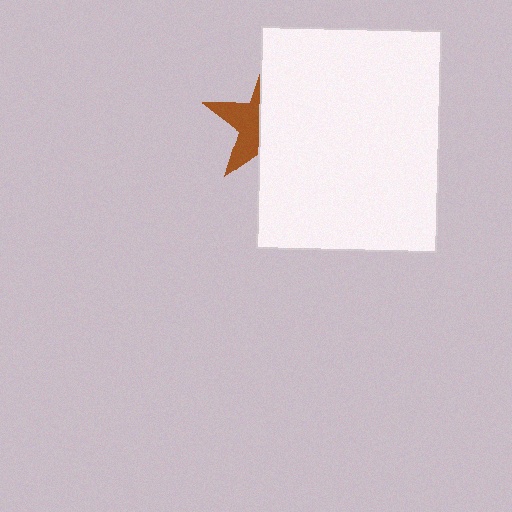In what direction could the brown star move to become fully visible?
The brown star could move left. That would shift it out from behind the white rectangle entirely.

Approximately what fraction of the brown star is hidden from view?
Roughly 61% of the brown star is hidden behind the white rectangle.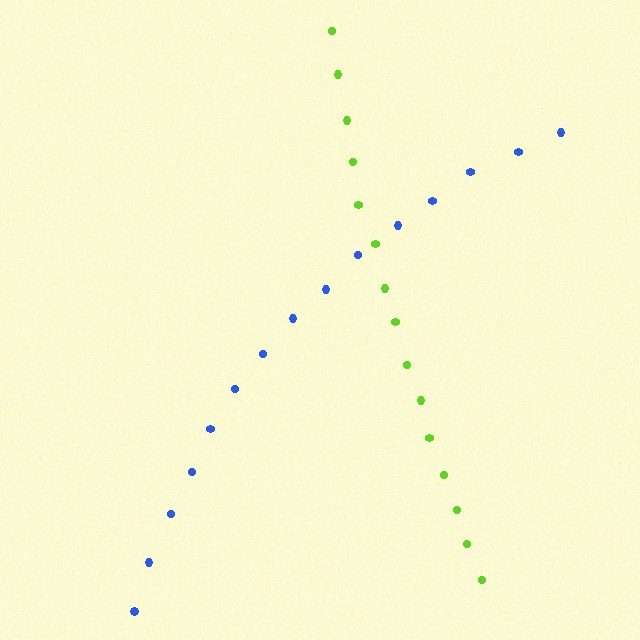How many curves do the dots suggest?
There are 2 distinct paths.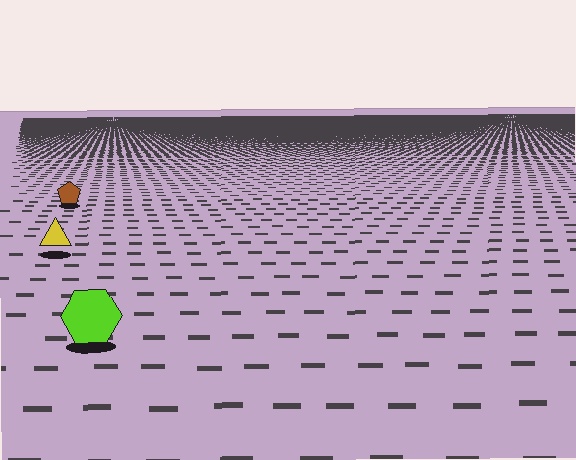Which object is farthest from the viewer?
The brown pentagon is farthest from the viewer. It appears smaller and the ground texture around it is denser.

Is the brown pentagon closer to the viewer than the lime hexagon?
No. The lime hexagon is closer — you can tell from the texture gradient: the ground texture is coarser near it.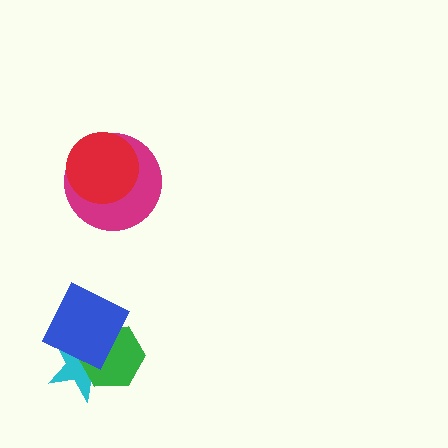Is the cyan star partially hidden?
Yes, it is partially covered by another shape.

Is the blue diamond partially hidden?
No, no other shape covers it.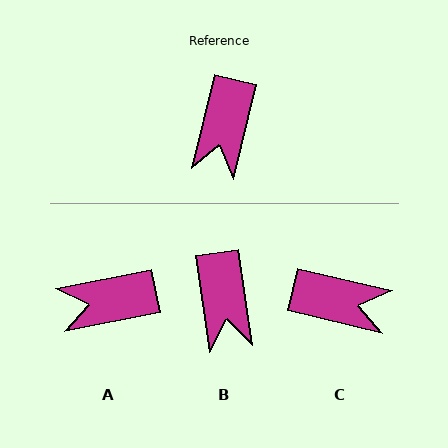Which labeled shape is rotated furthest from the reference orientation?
C, about 90 degrees away.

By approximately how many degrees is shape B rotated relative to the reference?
Approximately 22 degrees counter-clockwise.